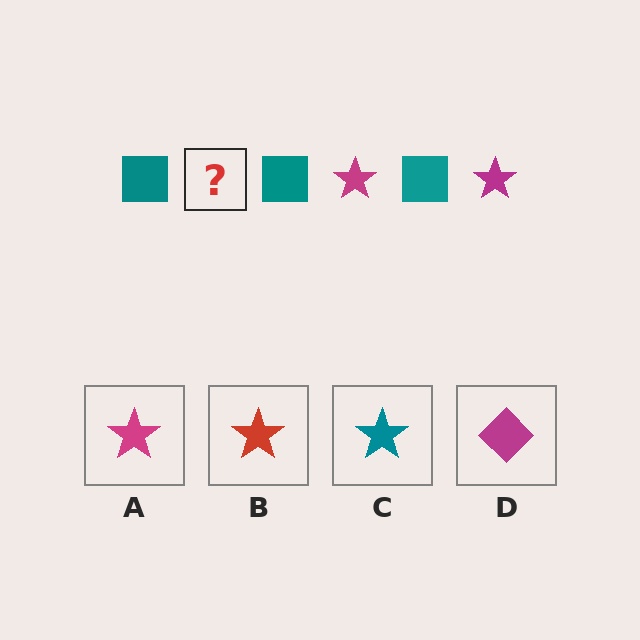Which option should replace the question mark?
Option A.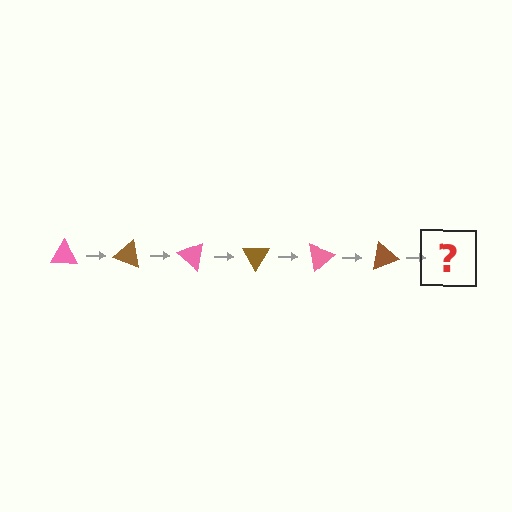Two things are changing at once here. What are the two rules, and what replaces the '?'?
The two rules are that it rotates 20 degrees each step and the color cycles through pink and brown. The '?' should be a pink triangle, rotated 120 degrees from the start.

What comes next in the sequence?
The next element should be a pink triangle, rotated 120 degrees from the start.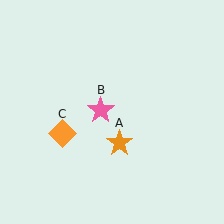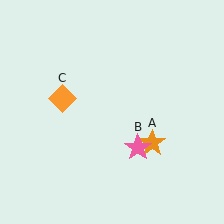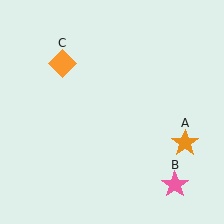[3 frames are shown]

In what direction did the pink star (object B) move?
The pink star (object B) moved down and to the right.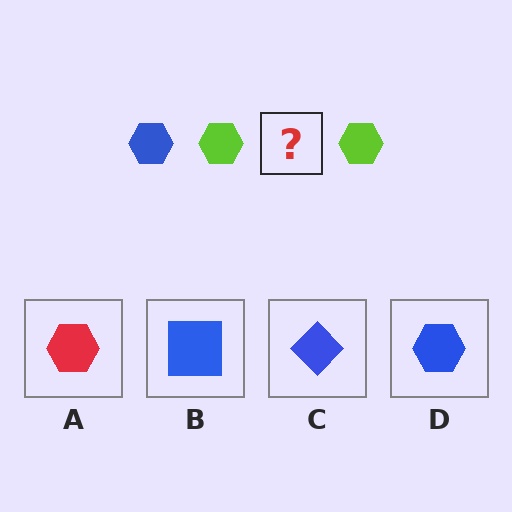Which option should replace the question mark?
Option D.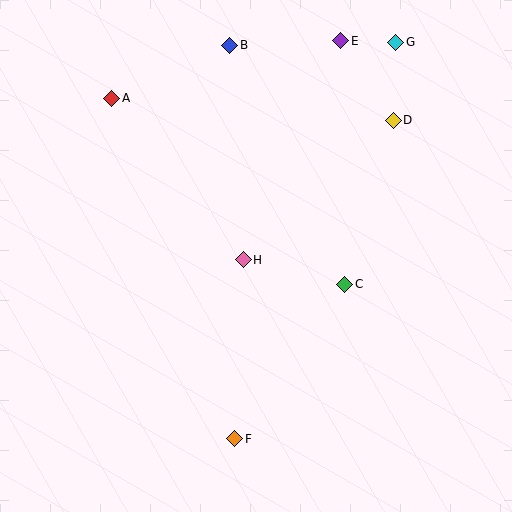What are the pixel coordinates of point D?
Point D is at (393, 120).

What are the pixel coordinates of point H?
Point H is at (243, 260).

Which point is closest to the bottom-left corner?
Point F is closest to the bottom-left corner.